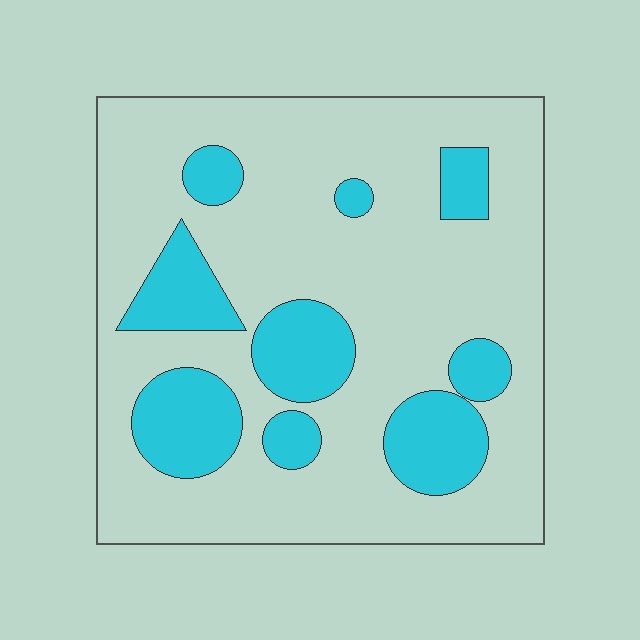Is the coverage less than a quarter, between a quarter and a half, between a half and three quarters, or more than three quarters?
Less than a quarter.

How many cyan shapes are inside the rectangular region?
9.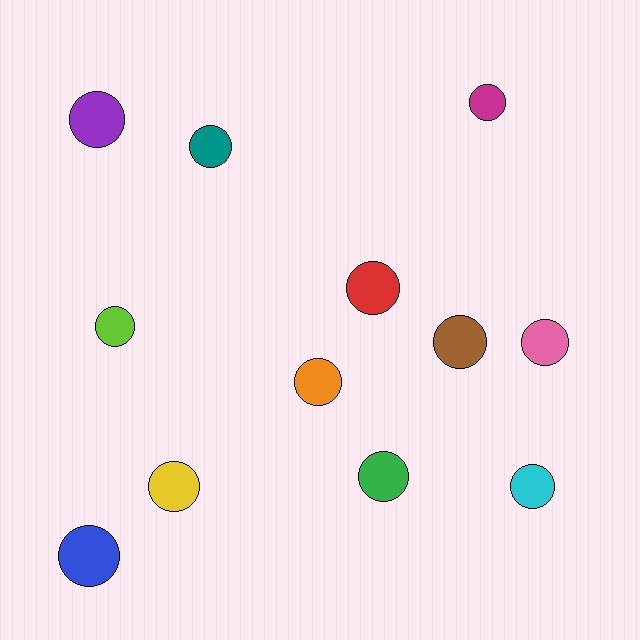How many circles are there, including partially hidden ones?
There are 12 circles.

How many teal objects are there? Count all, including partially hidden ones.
There is 1 teal object.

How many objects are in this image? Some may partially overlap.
There are 12 objects.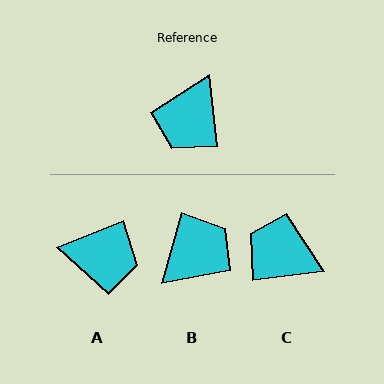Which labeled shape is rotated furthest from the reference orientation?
B, about 158 degrees away.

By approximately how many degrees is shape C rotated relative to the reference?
Approximately 90 degrees clockwise.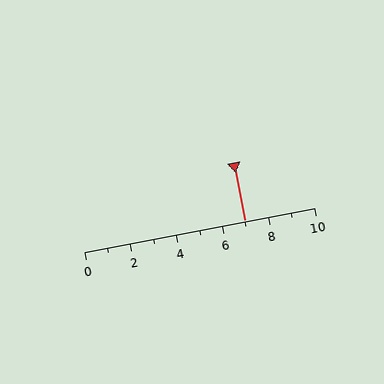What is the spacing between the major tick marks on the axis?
The major ticks are spaced 2 apart.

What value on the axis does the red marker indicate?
The marker indicates approximately 7.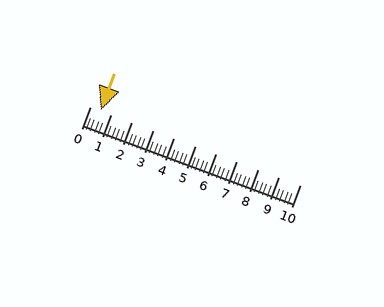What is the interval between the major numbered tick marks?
The major tick marks are spaced 1 units apart.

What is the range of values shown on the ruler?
The ruler shows values from 0 to 10.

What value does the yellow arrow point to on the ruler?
The yellow arrow points to approximately 0.5.